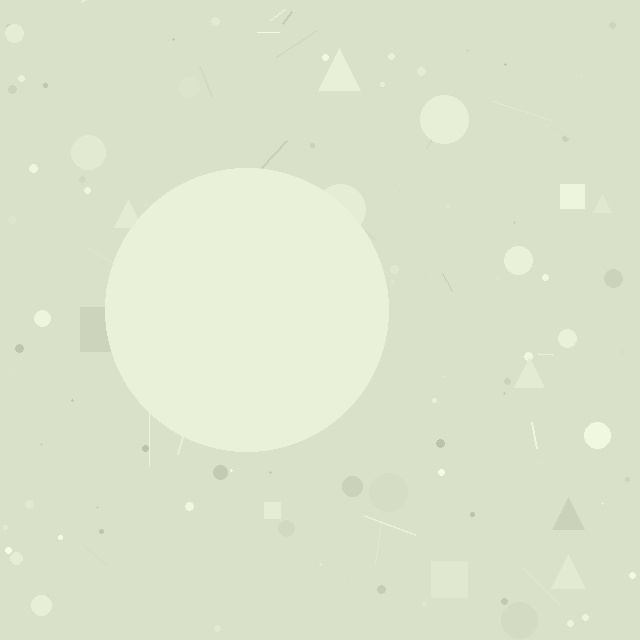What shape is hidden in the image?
A circle is hidden in the image.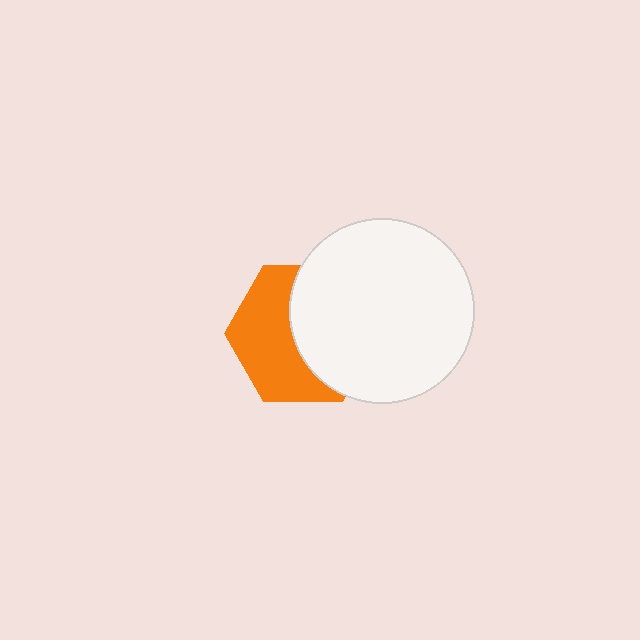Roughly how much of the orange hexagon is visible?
About half of it is visible (roughly 49%).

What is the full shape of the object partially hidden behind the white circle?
The partially hidden object is an orange hexagon.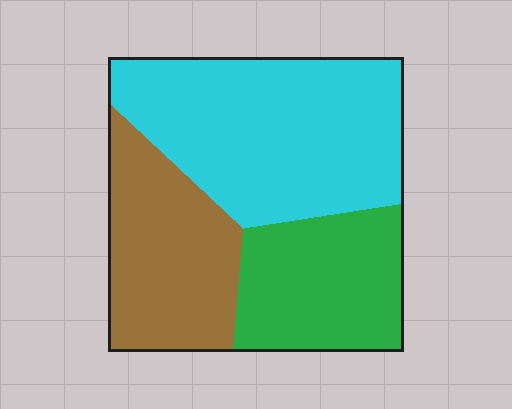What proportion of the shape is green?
Green covers 26% of the shape.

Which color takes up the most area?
Cyan, at roughly 45%.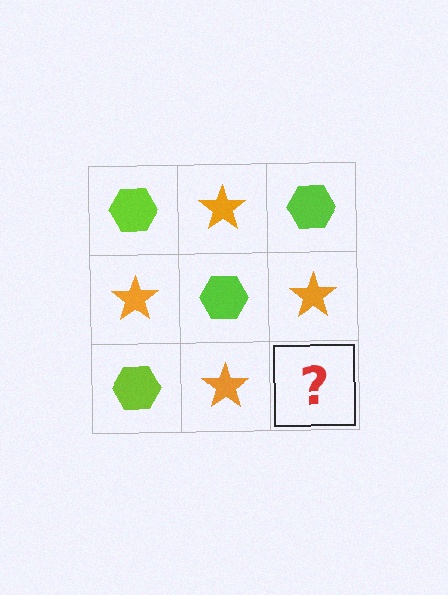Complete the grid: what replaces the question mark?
The question mark should be replaced with a lime hexagon.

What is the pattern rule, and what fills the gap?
The rule is that it alternates lime hexagon and orange star in a checkerboard pattern. The gap should be filled with a lime hexagon.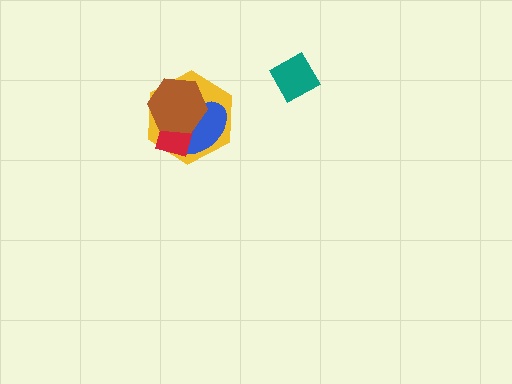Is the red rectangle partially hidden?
Yes, it is partially covered by another shape.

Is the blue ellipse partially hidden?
Yes, it is partially covered by another shape.